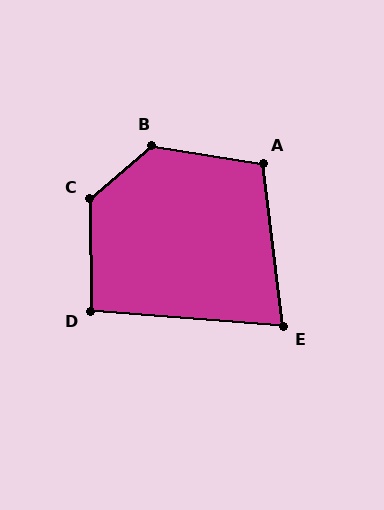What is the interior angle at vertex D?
Approximately 95 degrees (approximately right).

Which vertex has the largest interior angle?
C, at approximately 131 degrees.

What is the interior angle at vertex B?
Approximately 130 degrees (obtuse).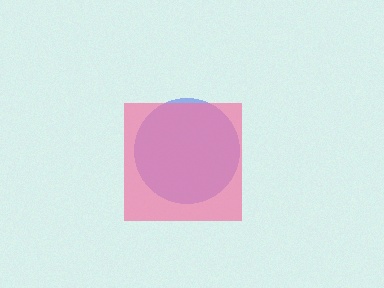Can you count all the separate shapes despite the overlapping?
Yes, there are 2 separate shapes.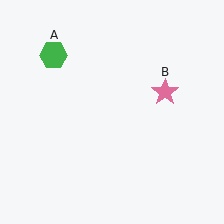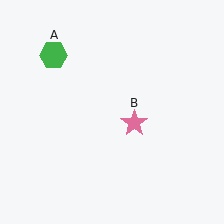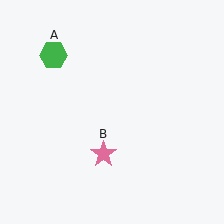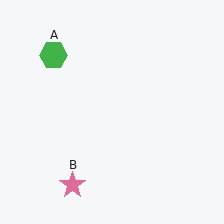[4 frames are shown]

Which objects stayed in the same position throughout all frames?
Green hexagon (object A) remained stationary.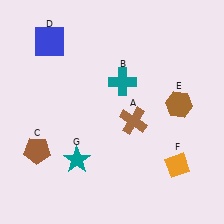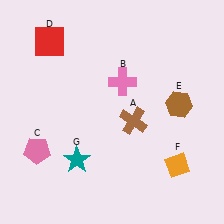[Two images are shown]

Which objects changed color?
B changed from teal to pink. C changed from brown to pink. D changed from blue to red.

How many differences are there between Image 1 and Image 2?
There are 3 differences between the two images.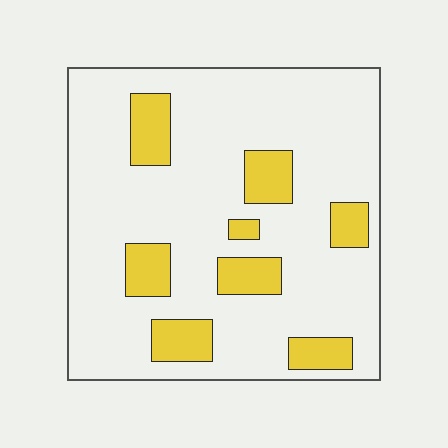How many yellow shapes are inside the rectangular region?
8.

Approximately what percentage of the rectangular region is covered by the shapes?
Approximately 20%.